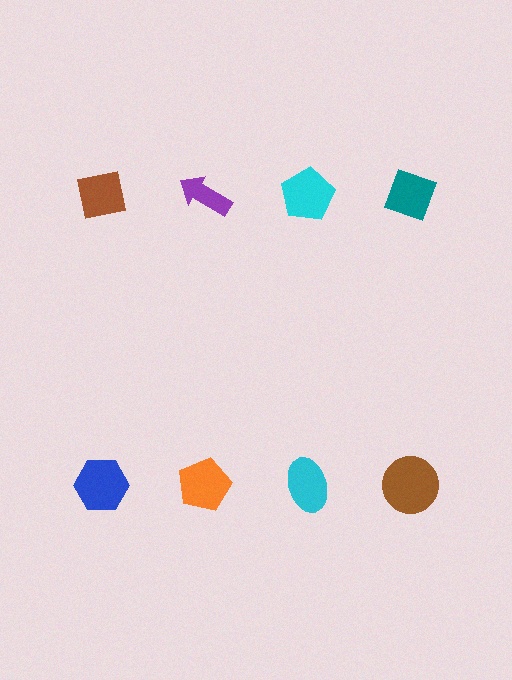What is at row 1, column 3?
A cyan pentagon.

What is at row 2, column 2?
An orange pentagon.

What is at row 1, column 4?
A teal diamond.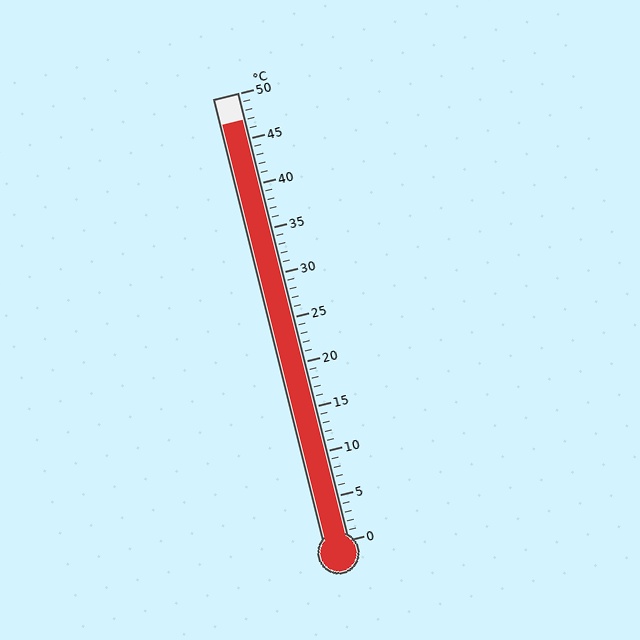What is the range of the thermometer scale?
The thermometer scale ranges from 0°C to 50°C.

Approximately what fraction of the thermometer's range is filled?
The thermometer is filled to approximately 95% of its range.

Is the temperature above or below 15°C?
The temperature is above 15°C.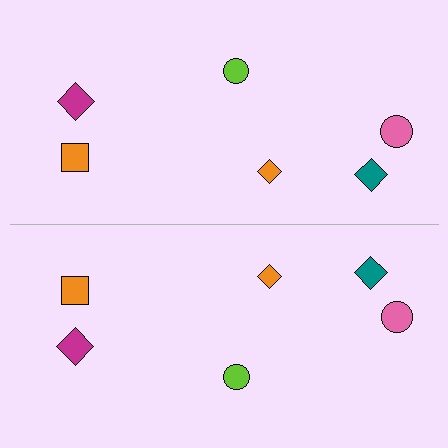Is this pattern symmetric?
Yes, this pattern has bilateral (reflection) symmetry.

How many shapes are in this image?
There are 12 shapes in this image.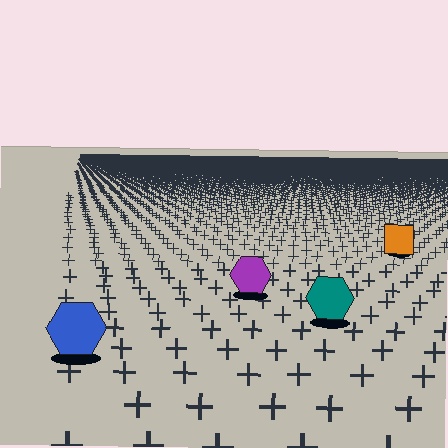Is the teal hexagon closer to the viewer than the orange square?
Yes. The teal hexagon is closer — you can tell from the texture gradient: the ground texture is coarser near it.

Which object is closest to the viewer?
The blue hexagon is closest. The texture marks near it are larger and more spread out.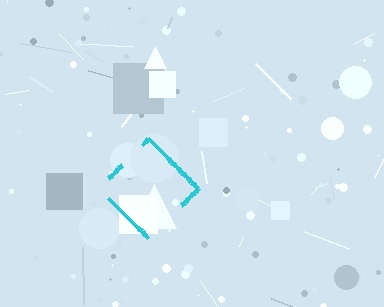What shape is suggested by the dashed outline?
The dashed outline suggests a diamond.